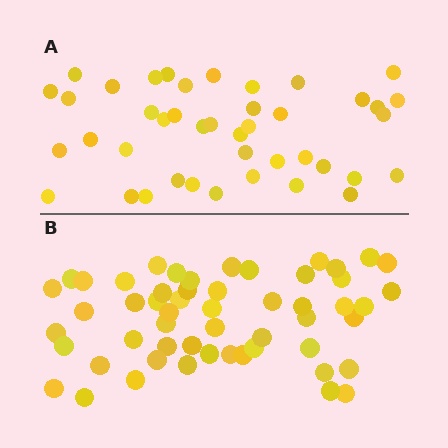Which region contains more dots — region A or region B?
Region B (the bottom region) has more dots.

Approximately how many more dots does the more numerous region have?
Region B has roughly 12 or so more dots than region A.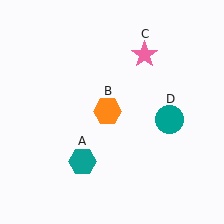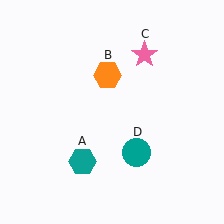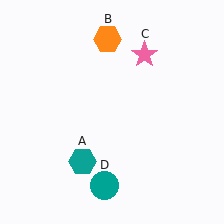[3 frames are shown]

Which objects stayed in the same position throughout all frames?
Teal hexagon (object A) and pink star (object C) remained stationary.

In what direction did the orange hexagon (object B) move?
The orange hexagon (object B) moved up.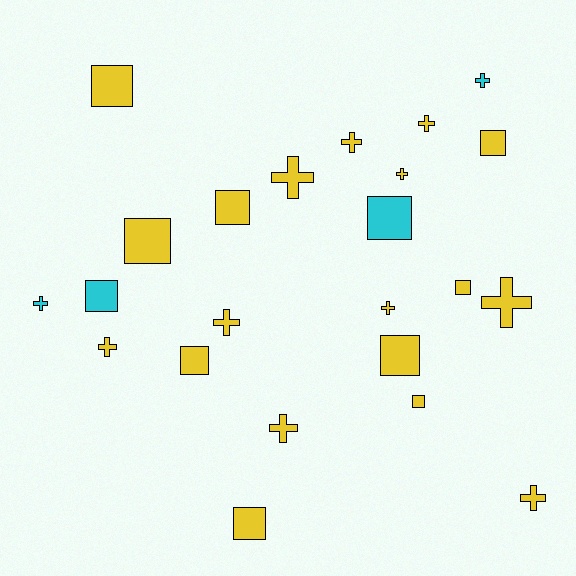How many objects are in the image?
There are 23 objects.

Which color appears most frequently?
Yellow, with 19 objects.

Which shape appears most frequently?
Cross, with 12 objects.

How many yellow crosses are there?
There are 10 yellow crosses.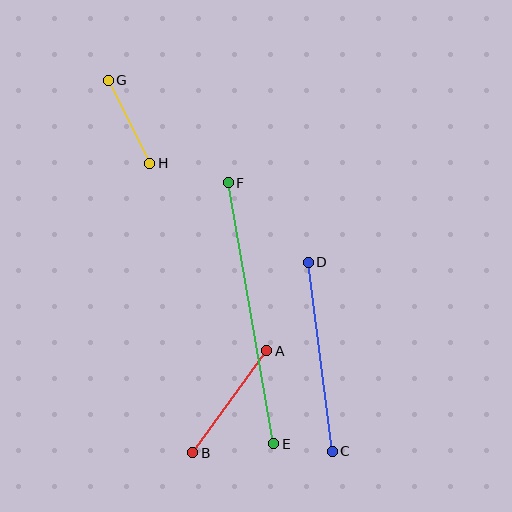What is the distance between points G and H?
The distance is approximately 93 pixels.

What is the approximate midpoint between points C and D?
The midpoint is at approximately (320, 357) pixels.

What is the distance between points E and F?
The distance is approximately 265 pixels.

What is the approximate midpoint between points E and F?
The midpoint is at approximately (251, 313) pixels.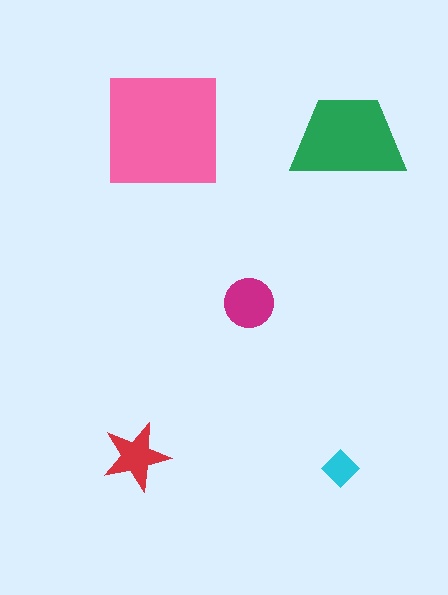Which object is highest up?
The pink square is topmost.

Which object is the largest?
The pink square.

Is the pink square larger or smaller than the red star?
Larger.